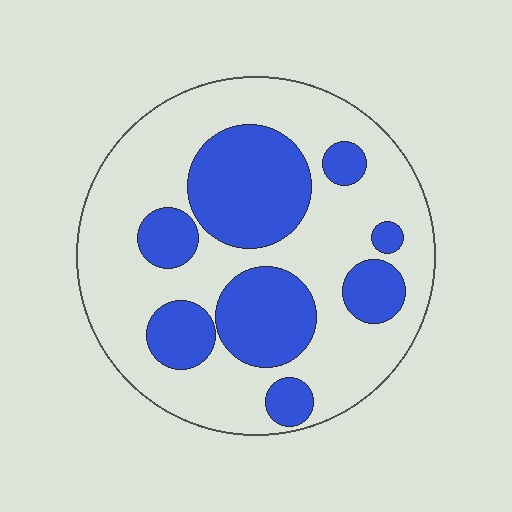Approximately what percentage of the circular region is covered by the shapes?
Approximately 35%.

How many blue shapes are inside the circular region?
8.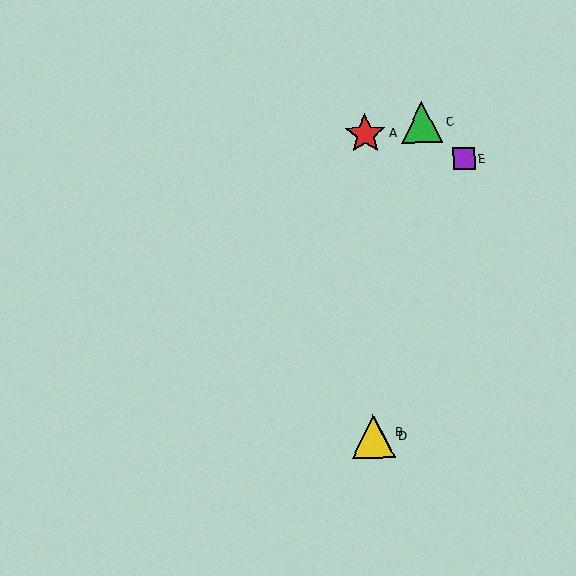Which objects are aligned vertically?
Objects A, B, D are aligned vertically.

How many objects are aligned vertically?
3 objects (A, B, D) are aligned vertically.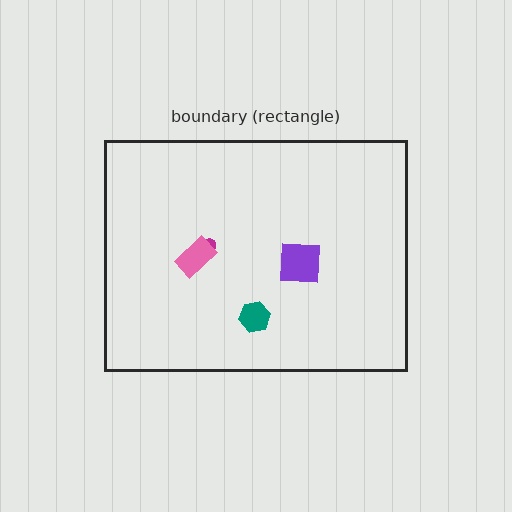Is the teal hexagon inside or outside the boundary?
Inside.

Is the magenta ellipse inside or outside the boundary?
Inside.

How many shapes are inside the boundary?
4 inside, 0 outside.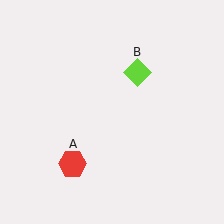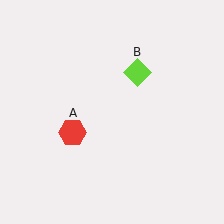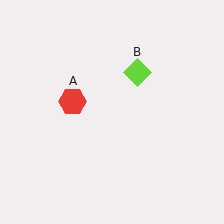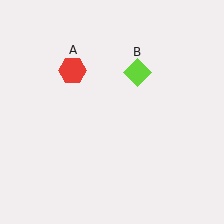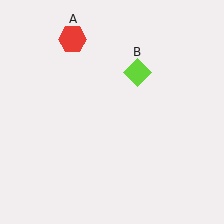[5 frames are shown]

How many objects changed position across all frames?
1 object changed position: red hexagon (object A).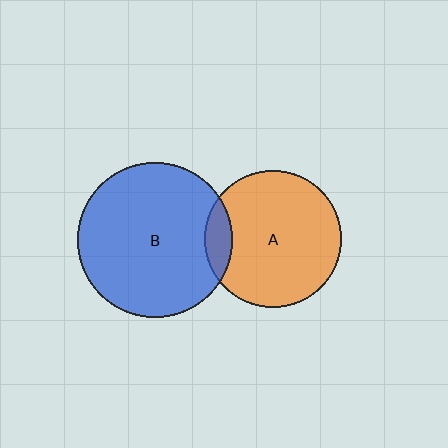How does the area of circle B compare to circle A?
Approximately 1.3 times.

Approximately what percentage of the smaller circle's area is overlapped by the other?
Approximately 10%.